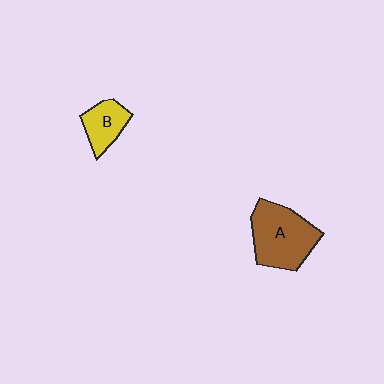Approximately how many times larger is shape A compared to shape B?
Approximately 2.0 times.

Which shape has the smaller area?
Shape B (yellow).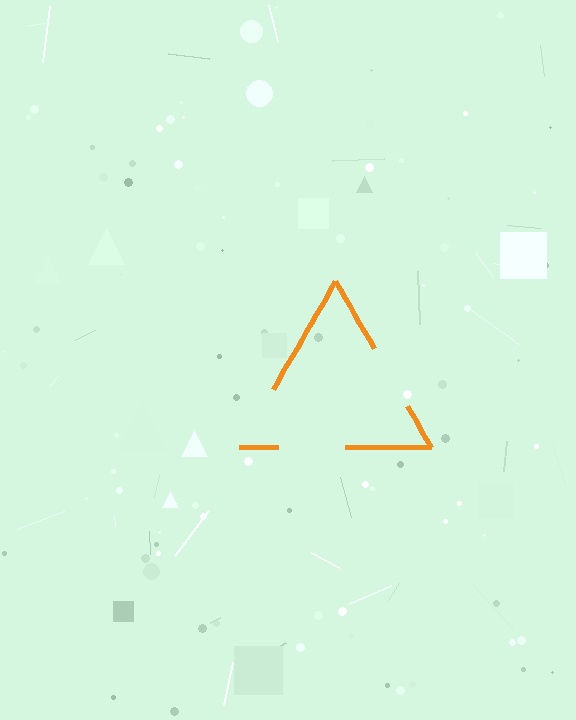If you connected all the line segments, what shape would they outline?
They would outline a triangle.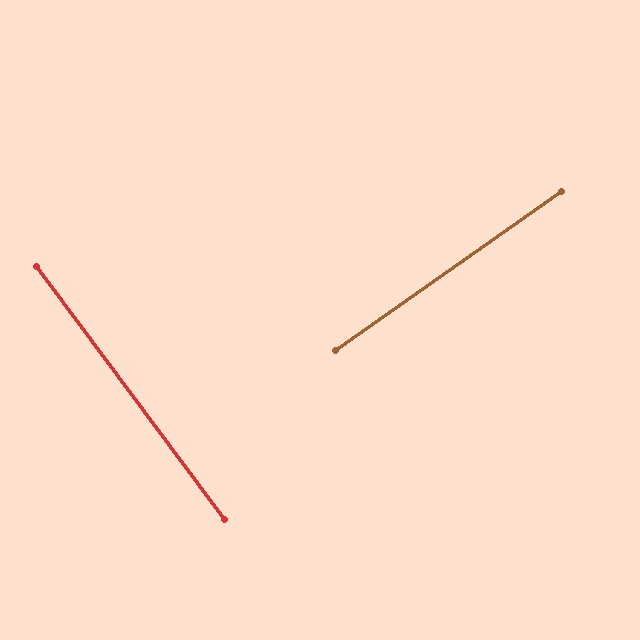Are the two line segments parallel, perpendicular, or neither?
Perpendicular — they meet at approximately 89°.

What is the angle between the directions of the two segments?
Approximately 89 degrees.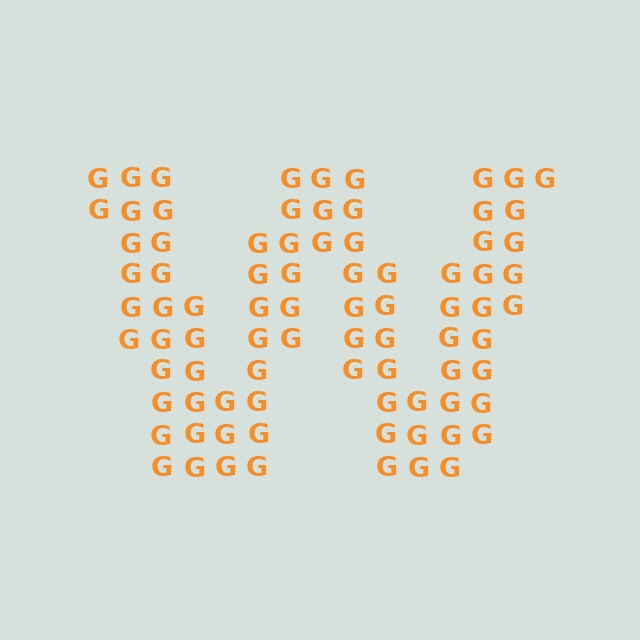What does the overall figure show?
The overall figure shows the letter W.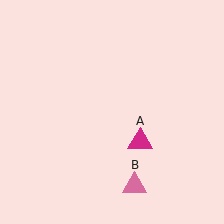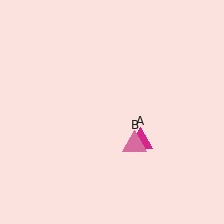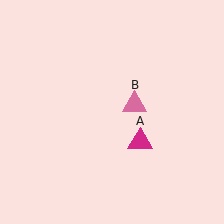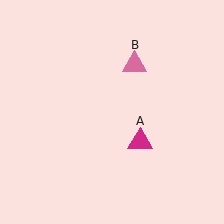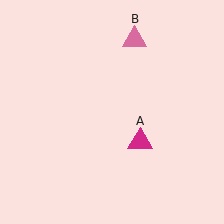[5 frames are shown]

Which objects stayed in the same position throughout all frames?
Magenta triangle (object A) remained stationary.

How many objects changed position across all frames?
1 object changed position: pink triangle (object B).